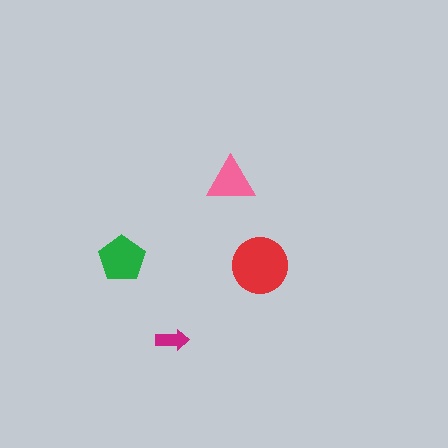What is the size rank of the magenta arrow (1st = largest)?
4th.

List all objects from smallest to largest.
The magenta arrow, the pink triangle, the green pentagon, the red circle.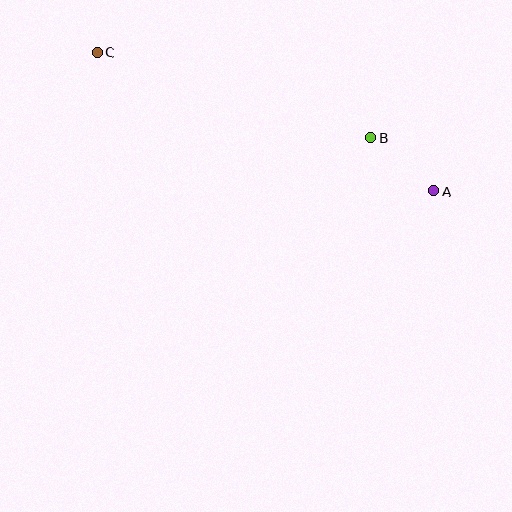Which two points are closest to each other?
Points A and B are closest to each other.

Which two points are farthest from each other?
Points A and C are farthest from each other.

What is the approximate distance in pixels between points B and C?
The distance between B and C is approximately 286 pixels.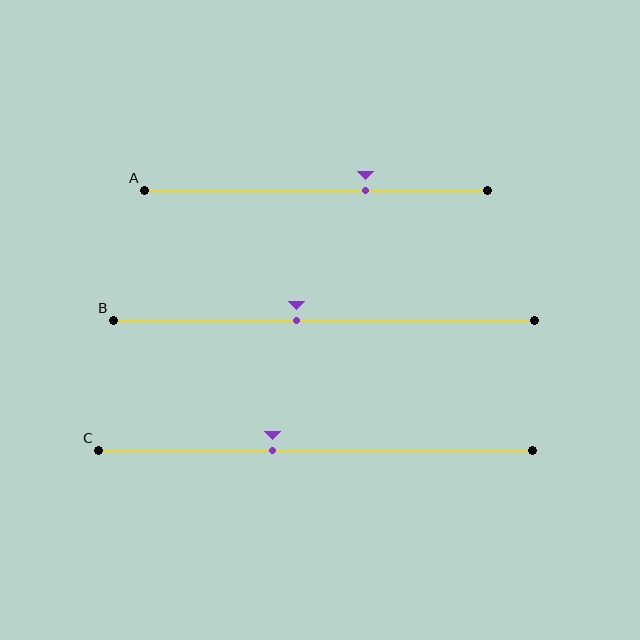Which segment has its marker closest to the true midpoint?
Segment B has its marker closest to the true midpoint.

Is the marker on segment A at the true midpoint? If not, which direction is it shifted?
No, the marker on segment A is shifted to the right by about 14% of the segment length.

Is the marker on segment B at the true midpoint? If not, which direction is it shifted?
No, the marker on segment B is shifted to the left by about 6% of the segment length.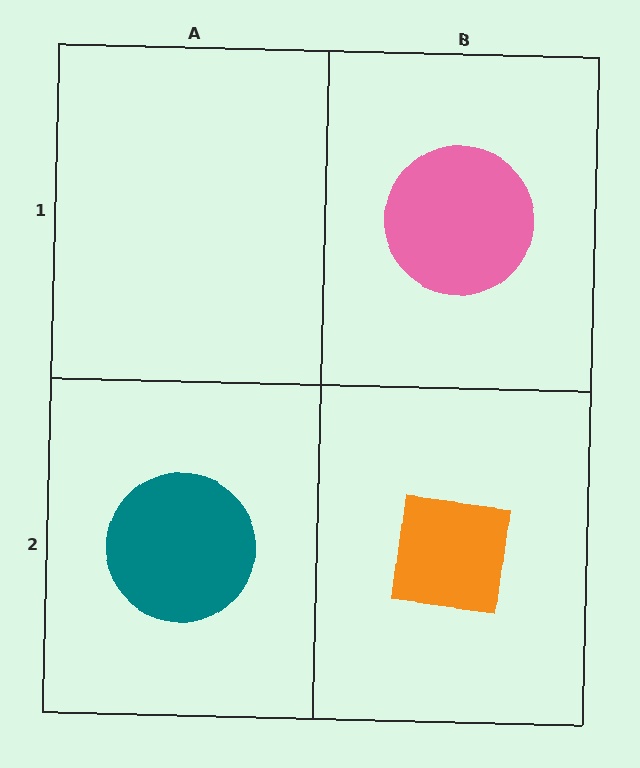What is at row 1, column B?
A pink circle.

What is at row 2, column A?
A teal circle.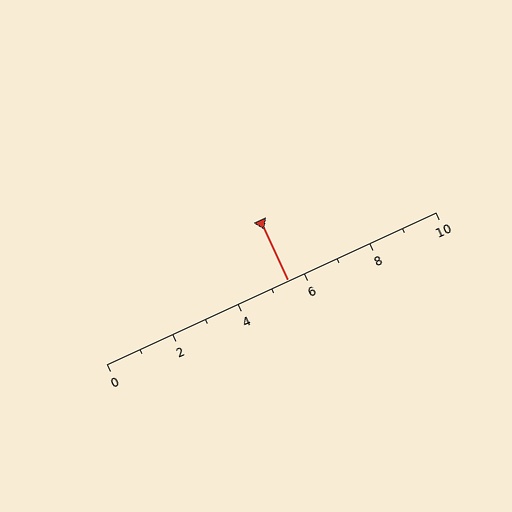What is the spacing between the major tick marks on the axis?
The major ticks are spaced 2 apart.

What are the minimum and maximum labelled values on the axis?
The axis runs from 0 to 10.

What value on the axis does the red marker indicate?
The marker indicates approximately 5.5.